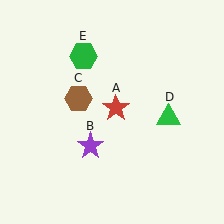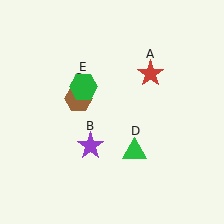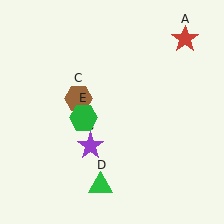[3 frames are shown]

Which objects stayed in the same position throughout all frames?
Purple star (object B) and brown hexagon (object C) remained stationary.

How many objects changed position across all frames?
3 objects changed position: red star (object A), green triangle (object D), green hexagon (object E).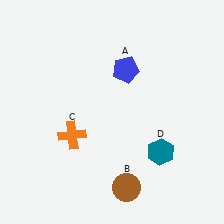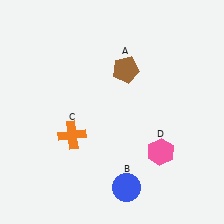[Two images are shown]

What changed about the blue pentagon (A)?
In Image 1, A is blue. In Image 2, it changed to brown.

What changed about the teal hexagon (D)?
In Image 1, D is teal. In Image 2, it changed to pink.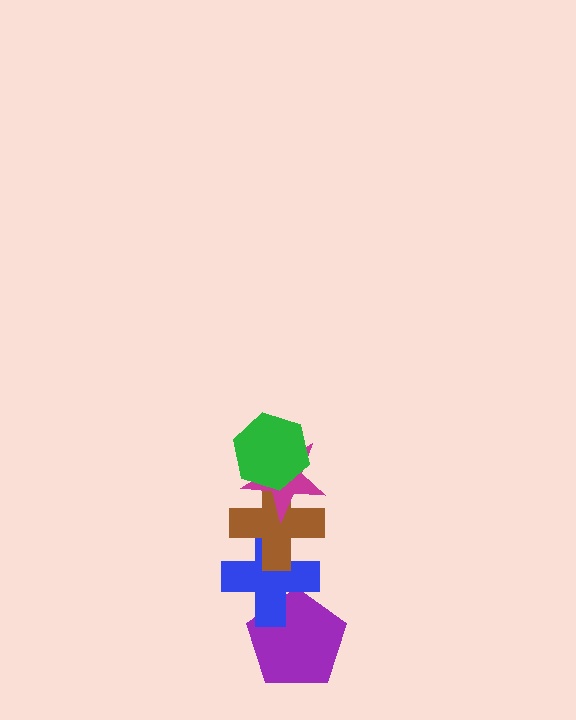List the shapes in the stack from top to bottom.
From top to bottom: the green hexagon, the magenta star, the brown cross, the blue cross, the purple pentagon.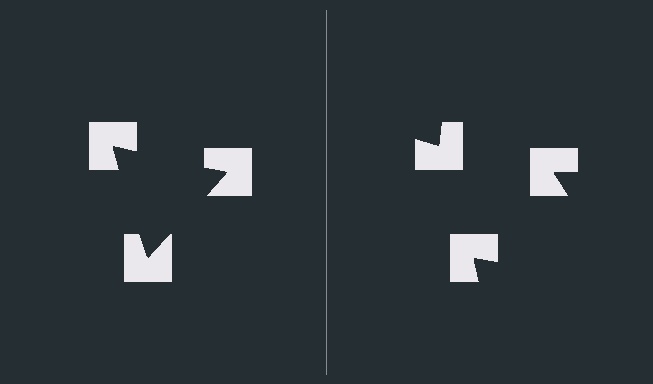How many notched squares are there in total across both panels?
6 — 3 on each side.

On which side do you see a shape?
An illusory triangle appears on the left side. On the right side the wedge cuts are rotated, so no coherent shape forms.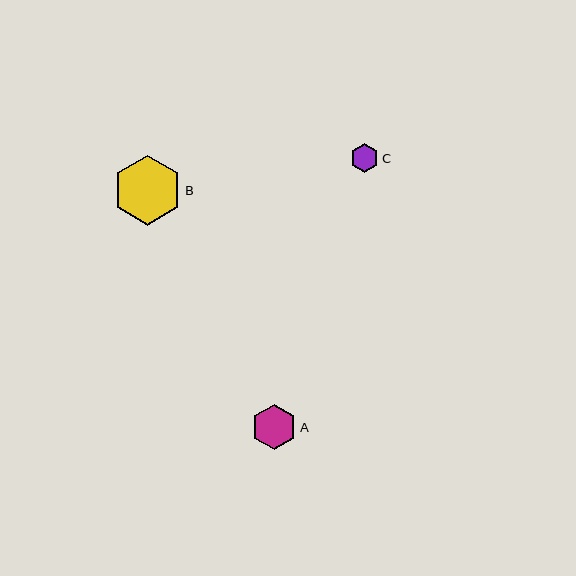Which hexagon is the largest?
Hexagon B is the largest with a size of approximately 70 pixels.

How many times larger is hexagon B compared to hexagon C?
Hexagon B is approximately 2.5 times the size of hexagon C.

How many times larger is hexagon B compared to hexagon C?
Hexagon B is approximately 2.5 times the size of hexagon C.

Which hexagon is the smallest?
Hexagon C is the smallest with a size of approximately 28 pixels.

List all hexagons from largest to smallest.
From largest to smallest: B, A, C.